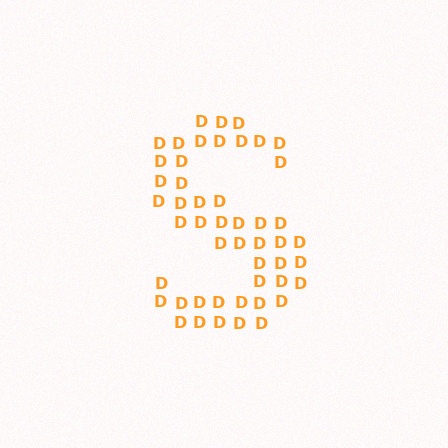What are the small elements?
The small elements are letter D's.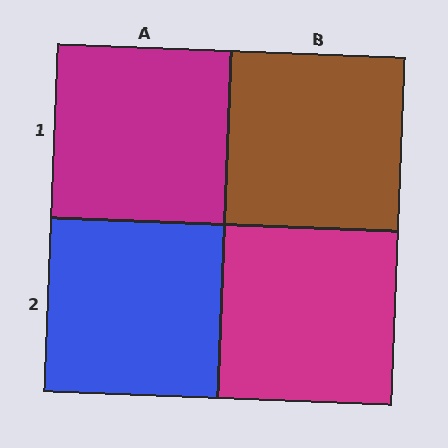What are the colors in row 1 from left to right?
Magenta, brown.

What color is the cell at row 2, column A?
Blue.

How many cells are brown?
1 cell is brown.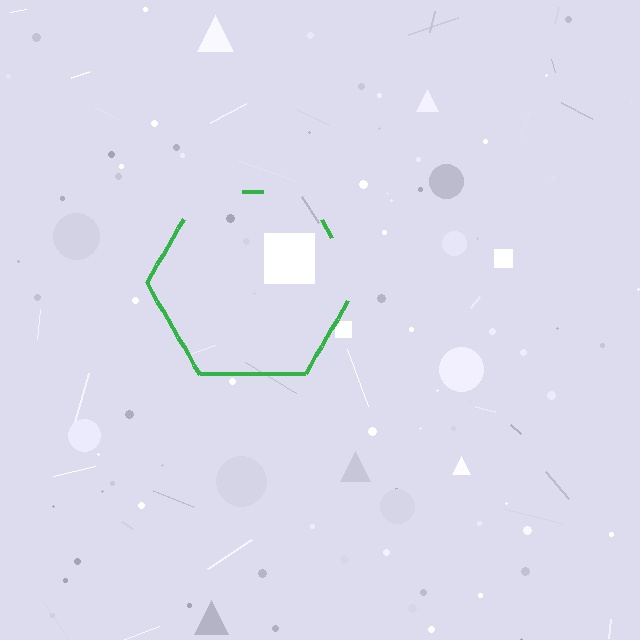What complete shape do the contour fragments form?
The contour fragments form a hexagon.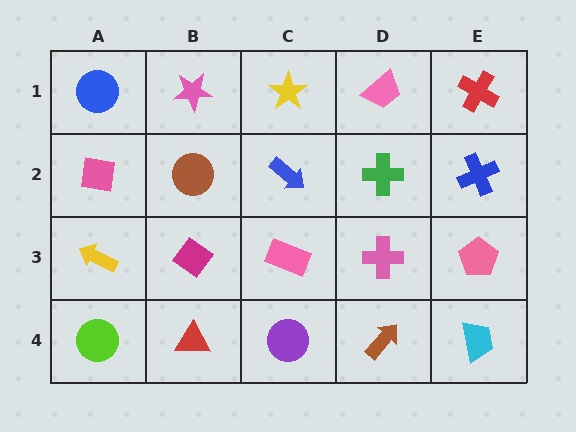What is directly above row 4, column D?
A pink cross.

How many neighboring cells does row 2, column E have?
3.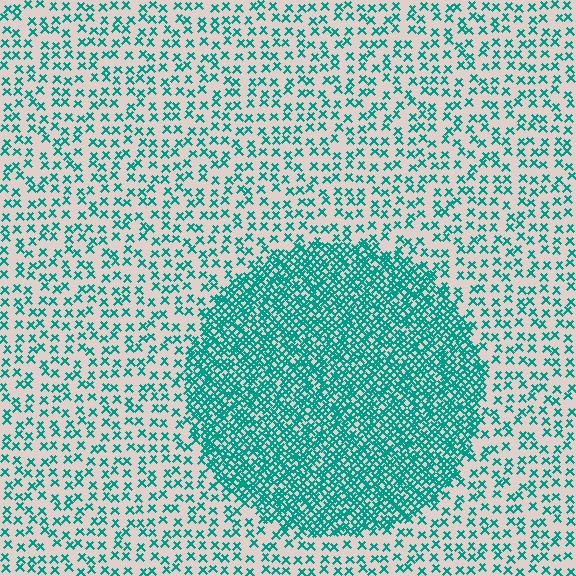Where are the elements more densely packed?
The elements are more densely packed inside the circle boundary.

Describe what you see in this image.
The image contains small teal elements arranged at two different densities. A circle-shaped region is visible where the elements are more densely packed than the surrounding area.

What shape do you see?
I see a circle.